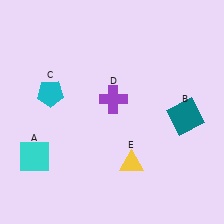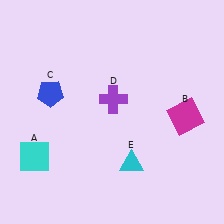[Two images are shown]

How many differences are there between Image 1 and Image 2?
There are 3 differences between the two images.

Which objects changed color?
B changed from teal to magenta. C changed from cyan to blue. E changed from yellow to cyan.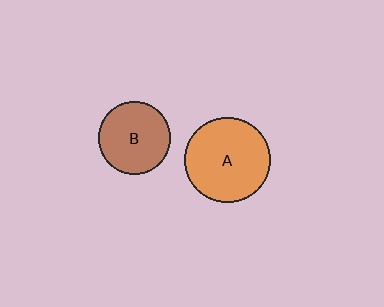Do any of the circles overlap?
No, none of the circles overlap.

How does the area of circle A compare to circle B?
Approximately 1.4 times.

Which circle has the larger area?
Circle A (orange).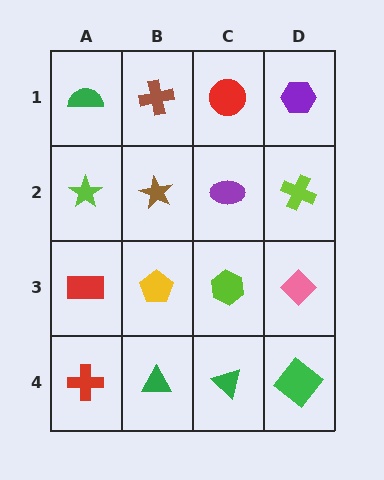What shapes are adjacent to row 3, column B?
A brown star (row 2, column B), a green triangle (row 4, column B), a red rectangle (row 3, column A), a lime hexagon (row 3, column C).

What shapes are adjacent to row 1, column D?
A lime cross (row 2, column D), a red circle (row 1, column C).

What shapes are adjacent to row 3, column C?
A purple ellipse (row 2, column C), a green triangle (row 4, column C), a yellow pentagon (row 3, column B), a pink diamond (row 3, column D).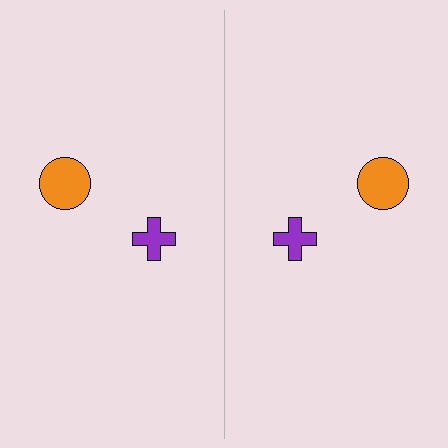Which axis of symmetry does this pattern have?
The pattern has a vertical axis of symmetry running through the center of the image.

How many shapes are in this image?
There are 4 shapes in this image.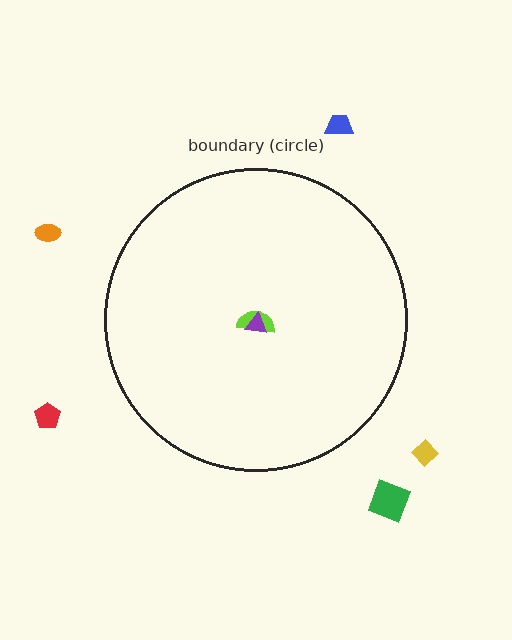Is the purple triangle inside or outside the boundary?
Inside.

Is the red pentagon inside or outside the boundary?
Outside.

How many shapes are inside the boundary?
2 inside, 5 outside.